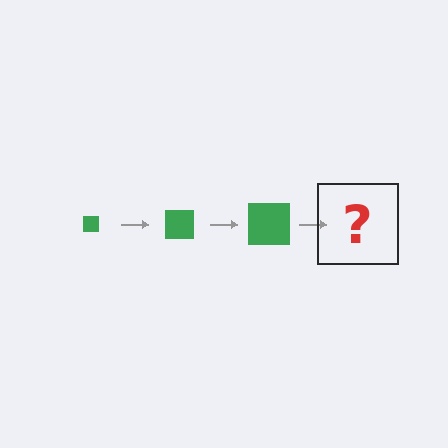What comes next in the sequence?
The next element should be a green square, larger than the previous one.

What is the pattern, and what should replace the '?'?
The pattern is that the square gets progressively larger each step. The '?' should be a green square, larger than the previous one.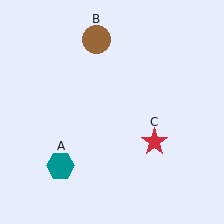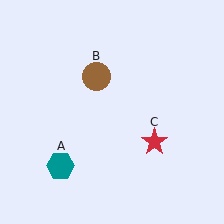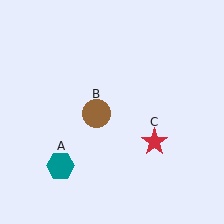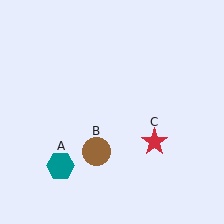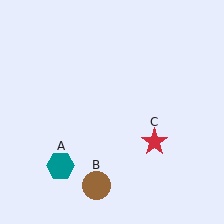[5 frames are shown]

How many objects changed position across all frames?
1 object changed position: brown circle (object B).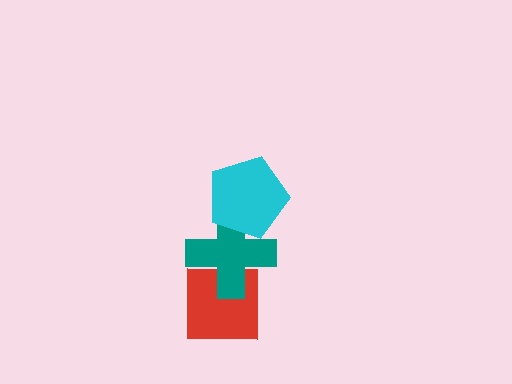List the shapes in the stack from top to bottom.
From top to bottom: the cyan pentagon, the teal cross, the red square.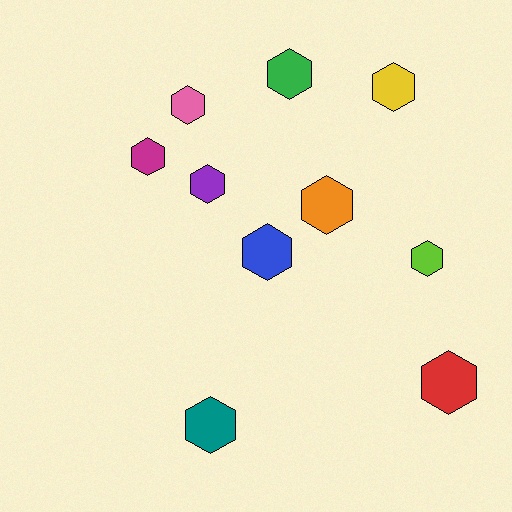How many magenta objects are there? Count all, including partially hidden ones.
There is 1 magenta object.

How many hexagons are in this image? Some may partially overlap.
There are 10 hexagons.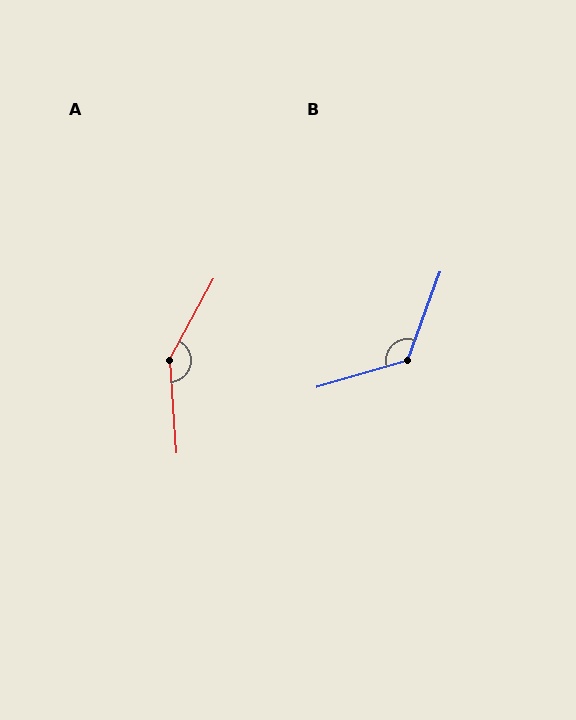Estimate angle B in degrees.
Approximately 127 degrees.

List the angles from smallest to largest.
B (127°), A (148°).